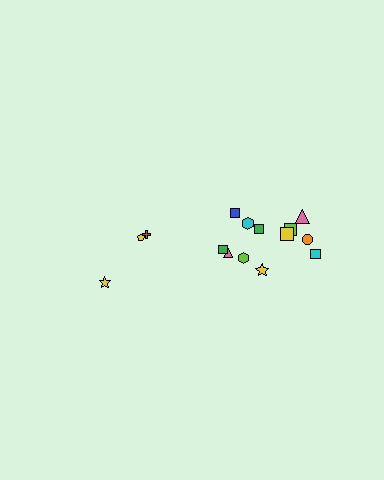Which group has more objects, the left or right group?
The right group.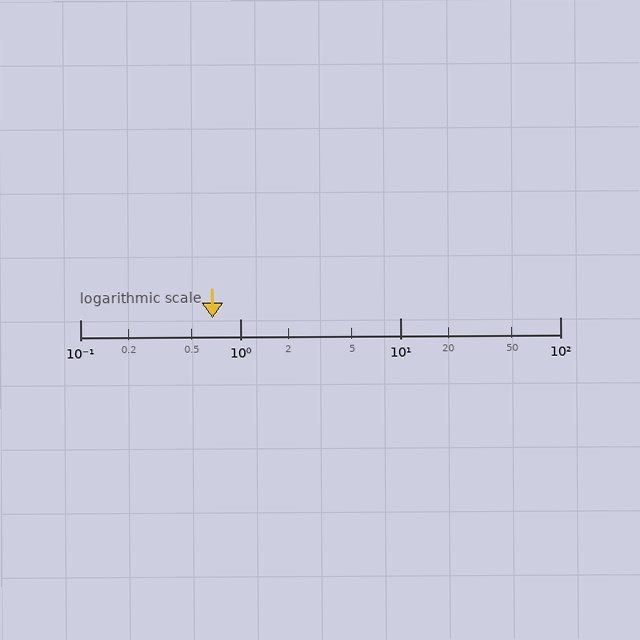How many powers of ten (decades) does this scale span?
The scale spans 3 decades, from 0.1 to 100.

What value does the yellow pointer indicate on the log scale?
The pointer indicates approximately 0.67.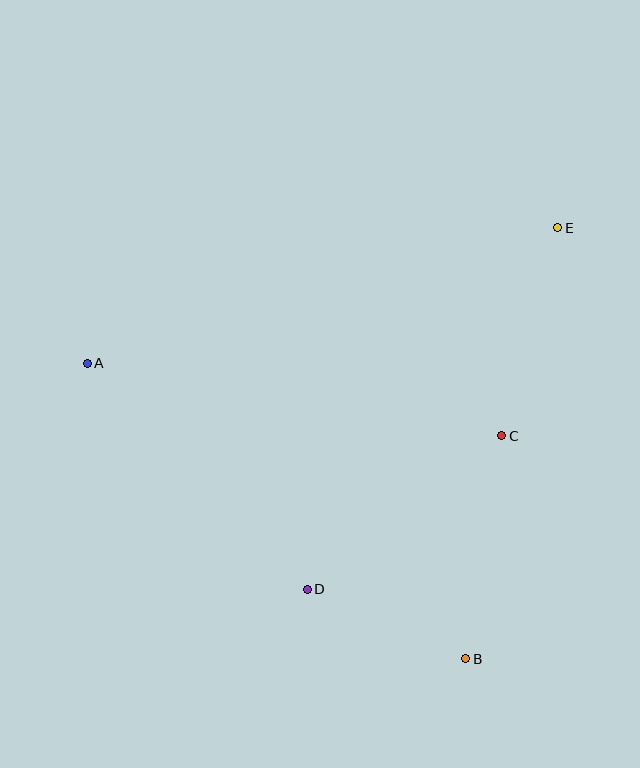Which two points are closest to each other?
Points B and D are closest to each other.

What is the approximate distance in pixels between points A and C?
The distance between A and C is approximately 421 pixels.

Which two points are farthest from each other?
Points A and E are farthest from each other.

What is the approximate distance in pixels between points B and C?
The distance between B and C is approximately 226 pixels.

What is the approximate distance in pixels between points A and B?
The distance between A and B is approximately 480 pixels.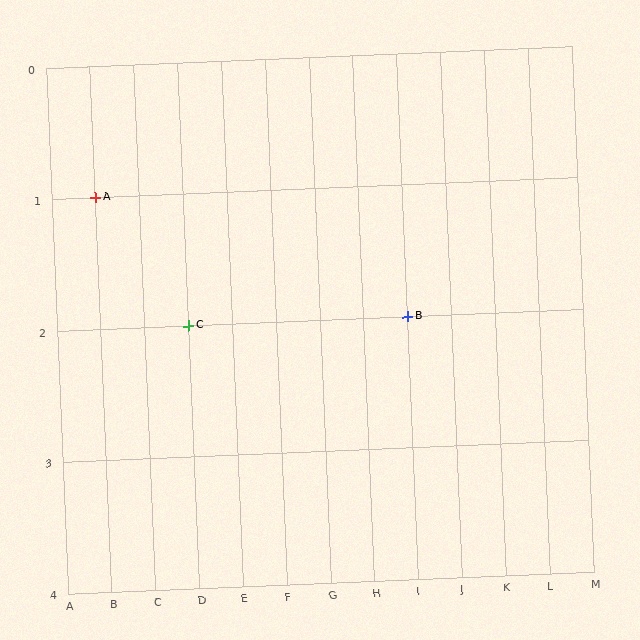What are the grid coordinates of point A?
Point A is at grid coordinates (B, 1).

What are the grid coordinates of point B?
Point B is at grid coordinates (I, 2).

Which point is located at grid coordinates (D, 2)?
Point C is at (D, 2).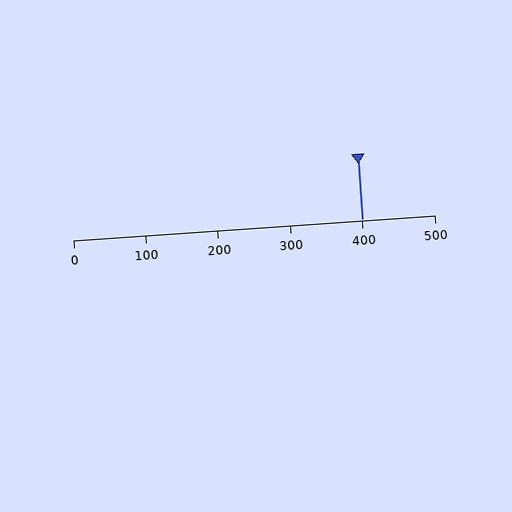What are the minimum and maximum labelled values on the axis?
The axis runs from 0 to 500.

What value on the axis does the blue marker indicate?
The marker indicates approximately 400.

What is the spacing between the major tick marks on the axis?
The major ticks are spaced 100 apart.